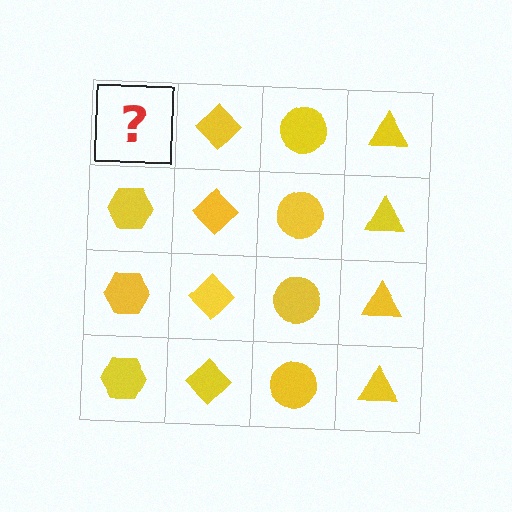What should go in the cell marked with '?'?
The missing cell should contain a yellow hexagon.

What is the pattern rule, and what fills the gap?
The rule is that each column has a consistent shape. The gap should be filled with a yellow hexagon.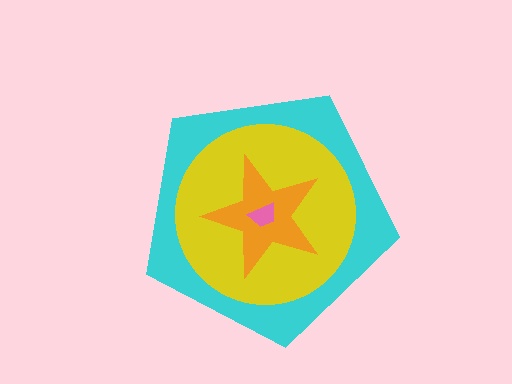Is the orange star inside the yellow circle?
Yes.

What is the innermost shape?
The pink trapezoid.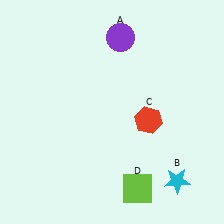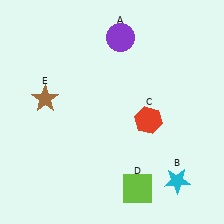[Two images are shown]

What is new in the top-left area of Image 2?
A brown star (E) was added in the top-left area of Image 2.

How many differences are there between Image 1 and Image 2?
There is 1 difference between the two images.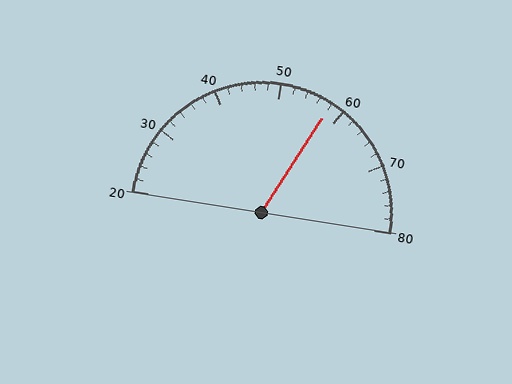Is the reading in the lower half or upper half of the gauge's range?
The reading is in the upper half of the range (20 to 80).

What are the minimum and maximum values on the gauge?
The gauge ranges from 20 to 80.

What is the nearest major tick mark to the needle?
The nearest major tick mark is 60.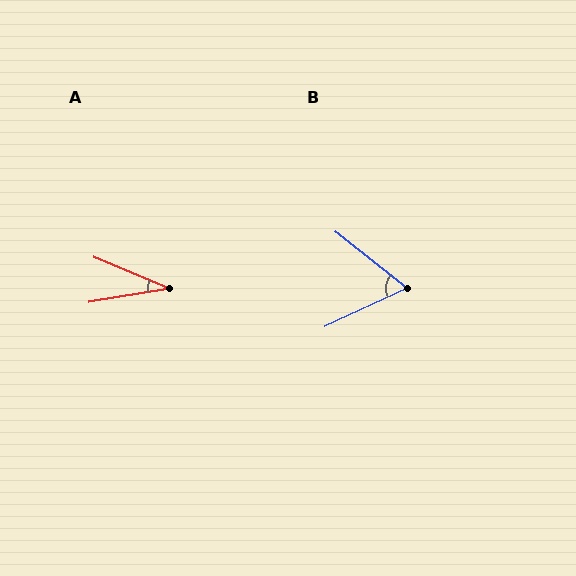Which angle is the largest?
B, at approximately 63 degrees.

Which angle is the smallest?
A, at approximately 33 degrees.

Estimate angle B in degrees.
Approximately 63 degrees.